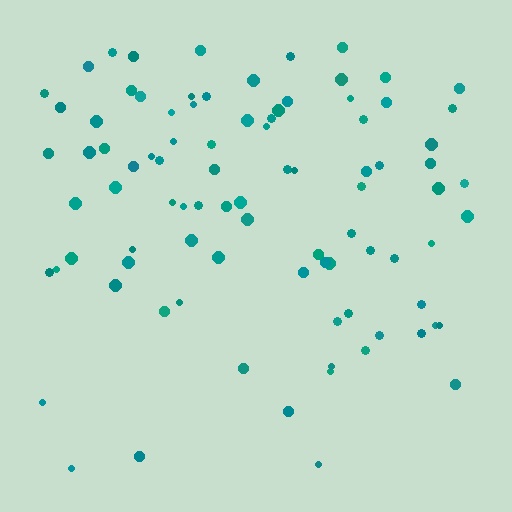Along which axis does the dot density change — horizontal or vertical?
Vertical.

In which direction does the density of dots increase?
From bottom to top, with the top side densest.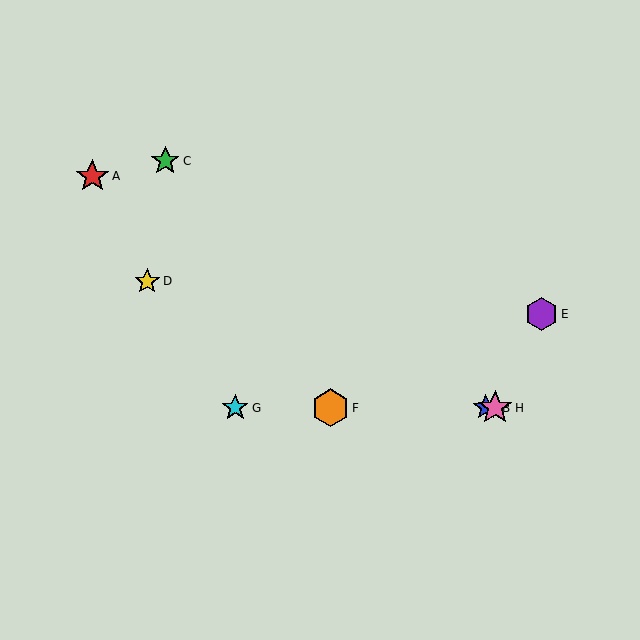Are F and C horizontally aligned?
No, F is at y≈408 and C is at y≈161.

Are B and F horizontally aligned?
Yes, both are at y≈408.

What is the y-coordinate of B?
Object B is at y≈408.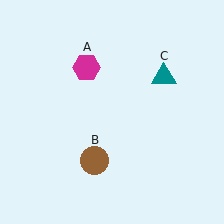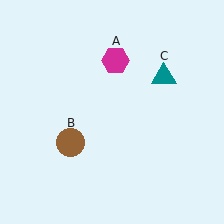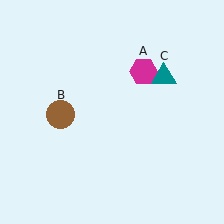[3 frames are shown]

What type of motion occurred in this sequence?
The magenta hexagon (object A), brown circle (object B) rotated clockwise around the center of the scene.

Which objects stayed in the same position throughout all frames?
Teal triangle (object C) remained stationary.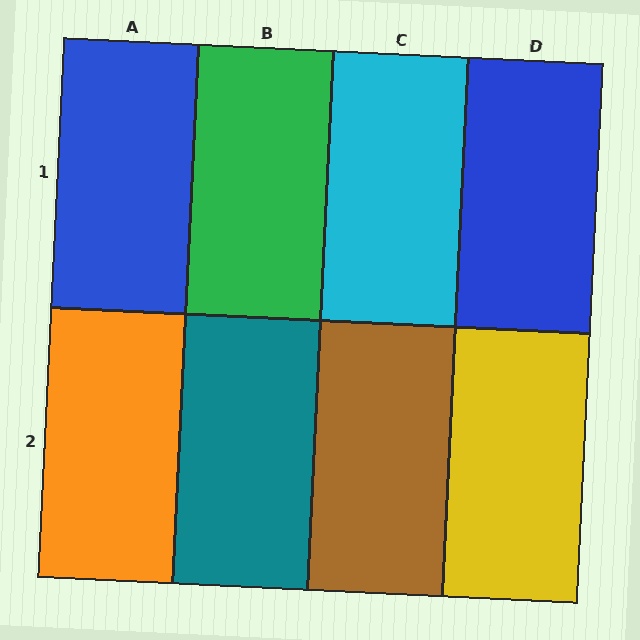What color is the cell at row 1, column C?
Cyan.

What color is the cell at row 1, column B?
Green.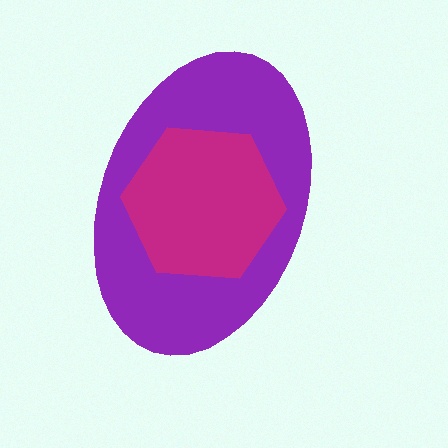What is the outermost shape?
The purple ellipse.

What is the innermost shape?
The magenta hexagon.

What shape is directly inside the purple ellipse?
The magenta hexagon.